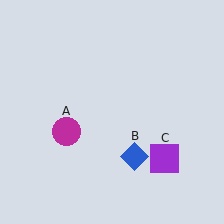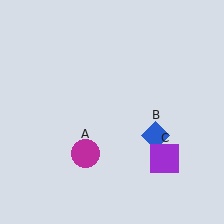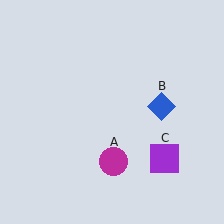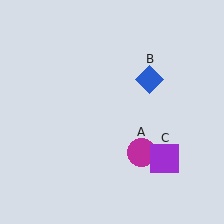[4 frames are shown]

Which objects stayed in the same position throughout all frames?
Purple square (object C) remained stationary.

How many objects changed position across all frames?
2 objects changed position: magenta circle (object A), blue diamond (object B).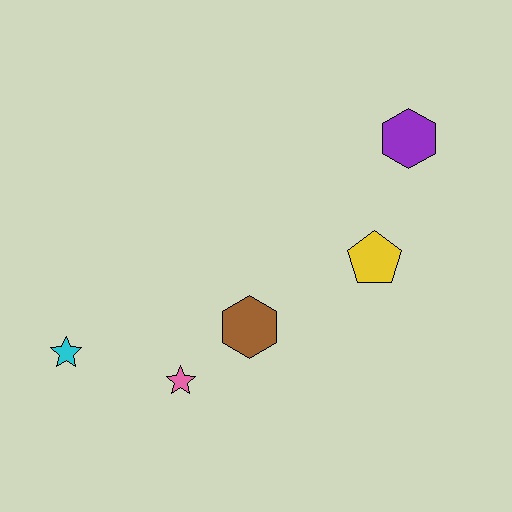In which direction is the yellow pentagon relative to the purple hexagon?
The yellow pentagon is below the purple hexagon.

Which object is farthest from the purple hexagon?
The cyan star is farthest from the purple hexagon.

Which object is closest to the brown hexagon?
The pink star is closest to the brown hexagon.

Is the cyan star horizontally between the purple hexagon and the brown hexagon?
No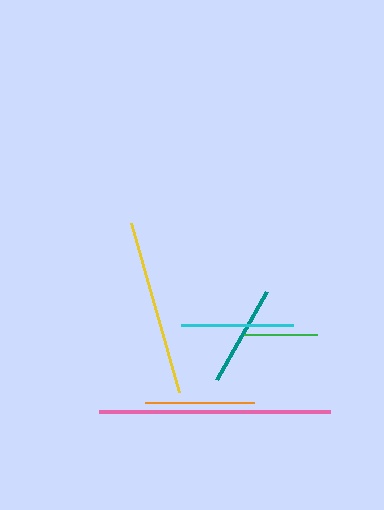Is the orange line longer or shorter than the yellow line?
The yellow line is longer than the orange line.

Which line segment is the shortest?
The green line is the shortest at approximately 73 pixels.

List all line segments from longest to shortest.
From longest to shortest: pink, yellow, cyan, orange, teal, green.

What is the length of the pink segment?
The pink segment is approximately 231 pixels long.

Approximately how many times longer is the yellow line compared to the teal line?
The yellow line is approximately 1.7 times the length of the teal line.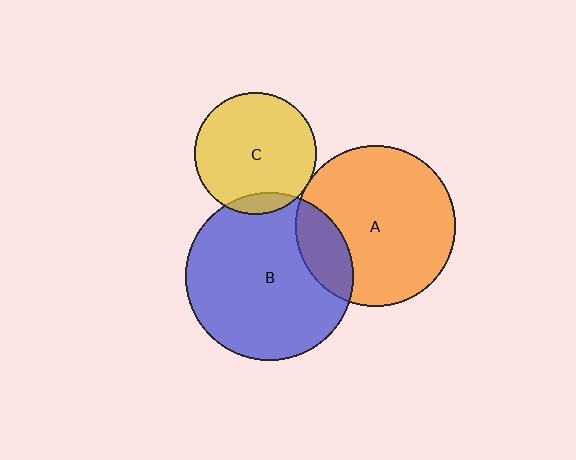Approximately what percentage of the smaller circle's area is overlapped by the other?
Approximately 20%.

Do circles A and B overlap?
Yes.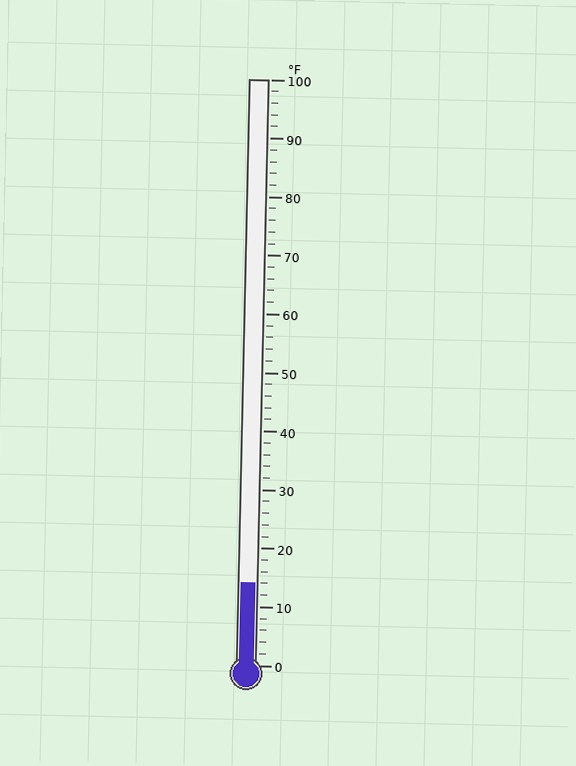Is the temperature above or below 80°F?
The temperature is below 80°F.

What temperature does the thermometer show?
The thermometer shows approximately 14°F.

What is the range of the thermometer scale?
The thermometer scale ranges from 0°F to 100°F.